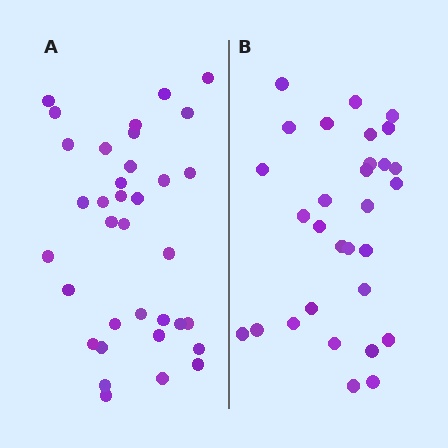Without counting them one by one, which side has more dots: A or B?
Region A (the left region) has more dots.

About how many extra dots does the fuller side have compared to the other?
Region A has about 5 more dots than region B.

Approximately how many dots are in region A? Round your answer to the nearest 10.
About 40 dots. (The exact count is 35, which rounds to 40.)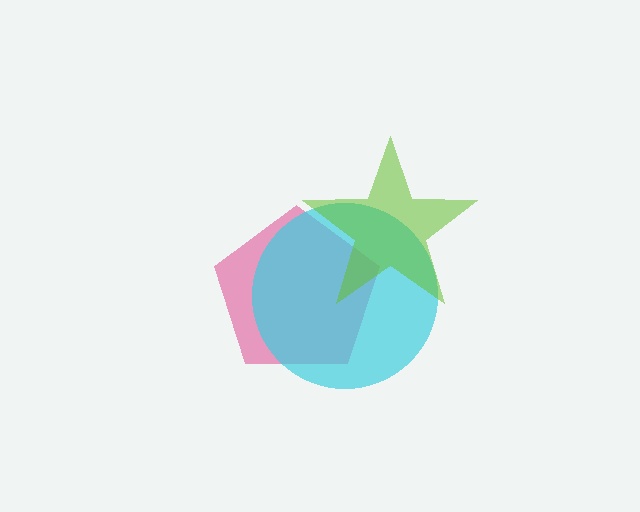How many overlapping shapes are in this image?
There are 3 overlapping shapes in the image.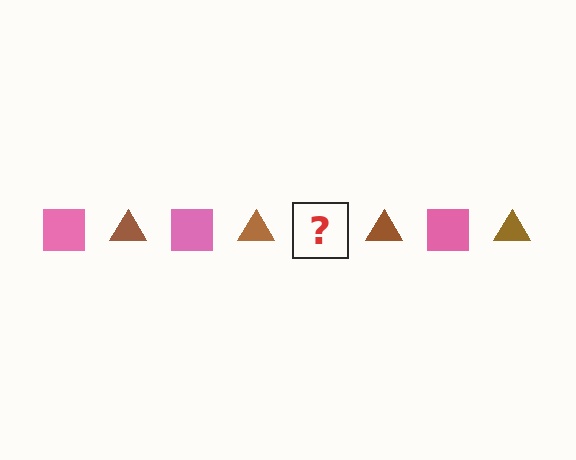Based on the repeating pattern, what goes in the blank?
The blank should be a pink square.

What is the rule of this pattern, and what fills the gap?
The rule is that the pattern alternates between pink square and brown triangle. The gap should be filled with a pink square.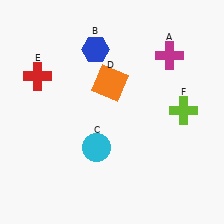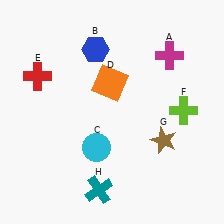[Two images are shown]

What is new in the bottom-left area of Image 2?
A teal cross (H) was added in the bottom-left area of Image 2.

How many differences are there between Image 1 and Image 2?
There are 2 differences between the two images.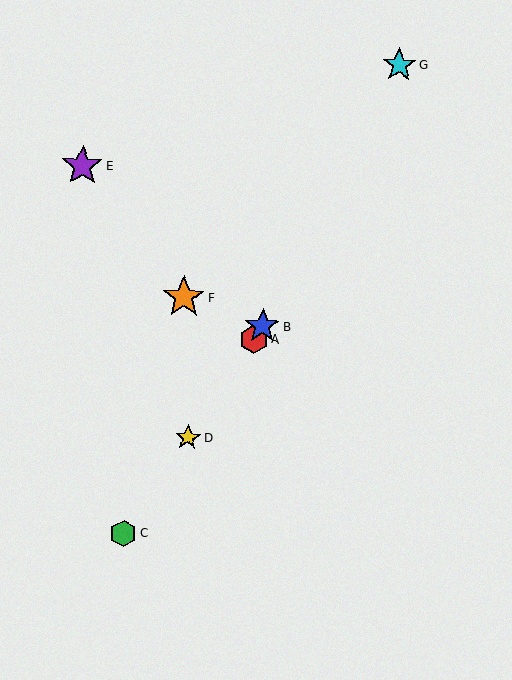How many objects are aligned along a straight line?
4 objects (A, B, C, D) are aligned along a straight line.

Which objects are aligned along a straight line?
Objects A, B, C, D are aligned along a straight line.